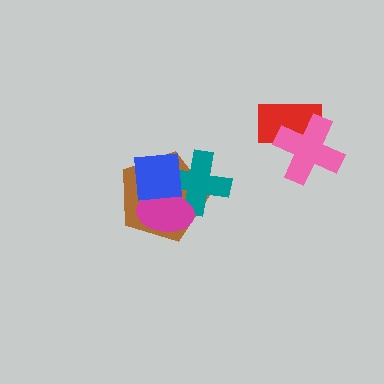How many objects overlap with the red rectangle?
1 object overlaps with the red rectangle.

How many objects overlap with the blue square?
3 objects overlap with the blue square.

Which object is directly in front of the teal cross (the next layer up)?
The magenta ellipse is directly in front of the teal cross.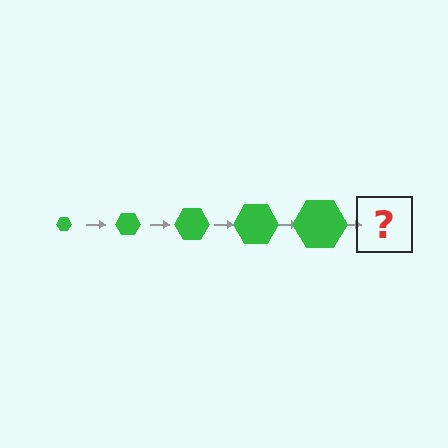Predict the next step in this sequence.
The next step is a green hexagon, larger than the previous one.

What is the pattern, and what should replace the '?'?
The pattern is that the hexagon gets progressively larger each step. The '?' should be a green hexagon, larger than the previous one.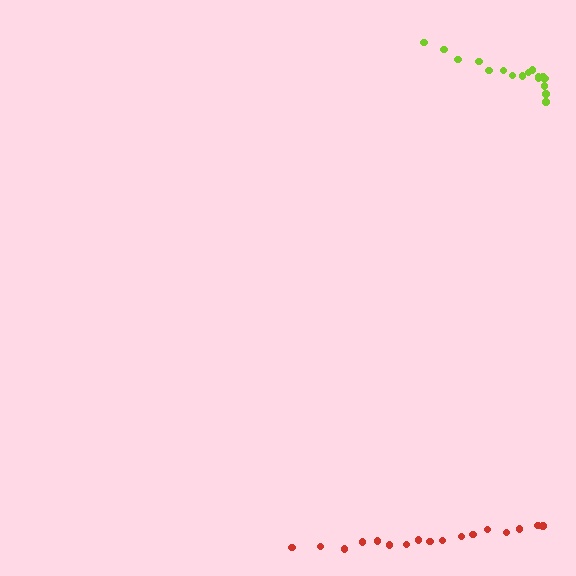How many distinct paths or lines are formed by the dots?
There are 2 distinct paths.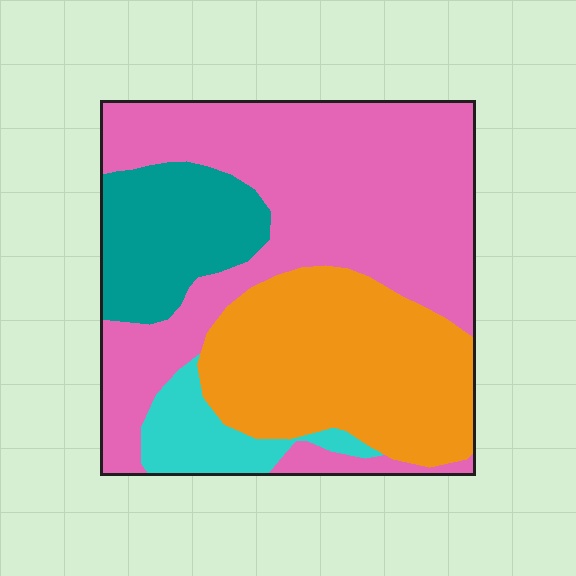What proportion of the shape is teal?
Teal covers roughly 15% of the shape.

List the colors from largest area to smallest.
From largest to smallest: pink, orange, teal, cyan.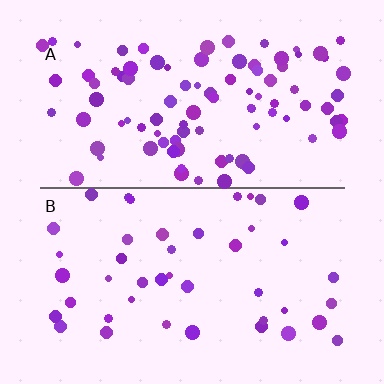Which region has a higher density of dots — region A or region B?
A (the top).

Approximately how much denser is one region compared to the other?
Approximately 2.2× — region A over region B.